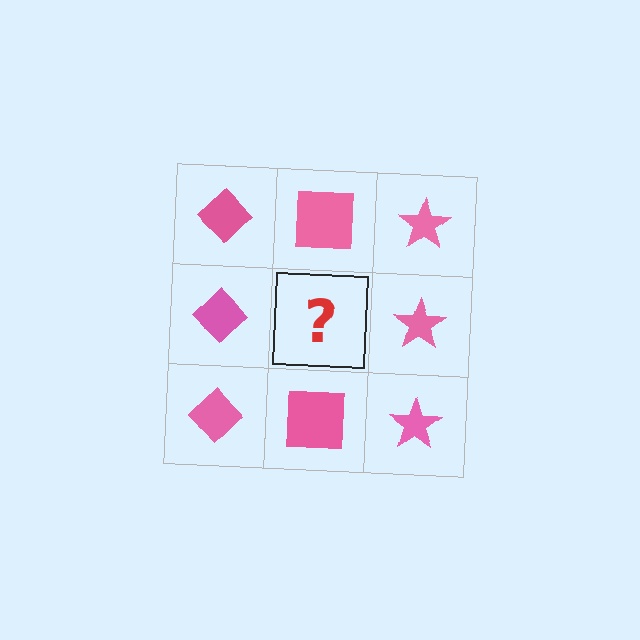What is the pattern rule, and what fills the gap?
The rule is that each column has a consistent shape. The gap should be filled with a pink square.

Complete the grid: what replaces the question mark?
The question mark should be replaced with a pink square.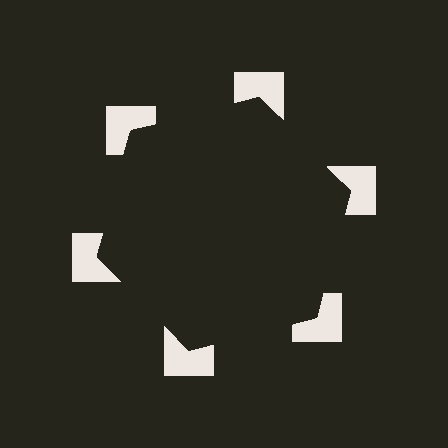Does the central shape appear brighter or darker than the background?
It typically appears slightly darker than the background, even though no actual brightness change is drawn.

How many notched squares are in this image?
There are 6 — one at each vertex of the illusory hexagon.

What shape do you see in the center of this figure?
An illusory hexagon — its edges are inferred from the aligned wedge cuts in the notched squares, not physically drawn.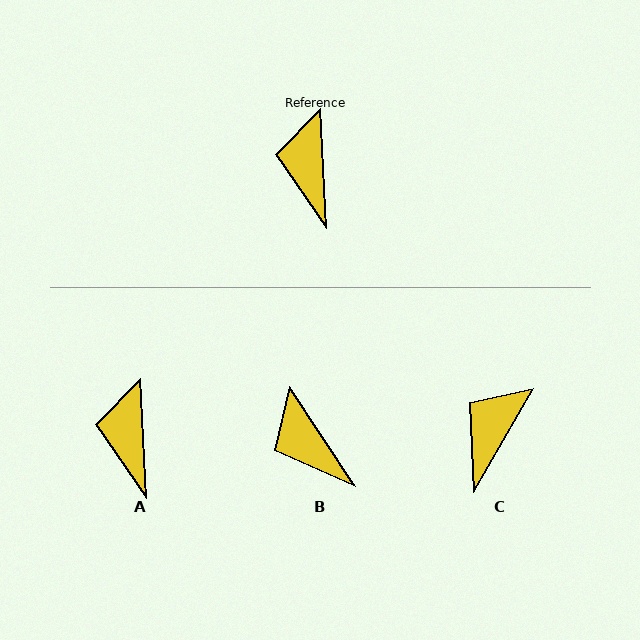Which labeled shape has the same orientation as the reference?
A.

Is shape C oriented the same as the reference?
No, it is off by about 33 degrees.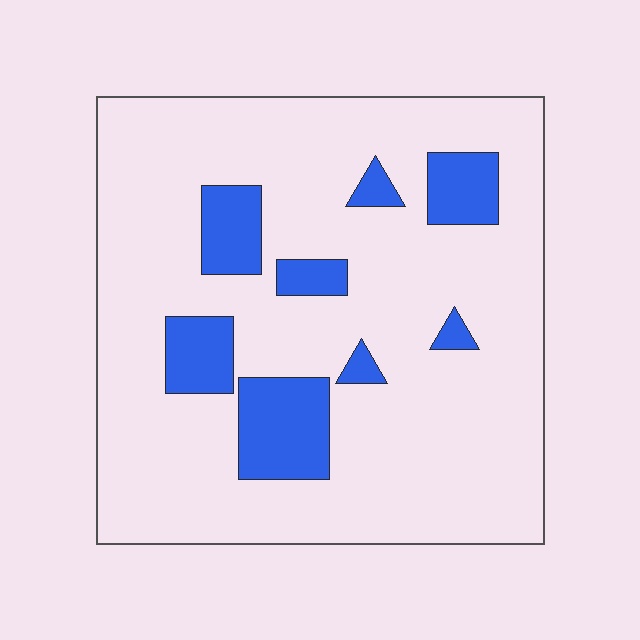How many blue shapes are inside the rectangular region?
8.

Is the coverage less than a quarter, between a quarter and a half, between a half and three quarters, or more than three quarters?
Less than a quarter.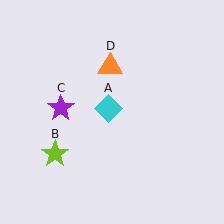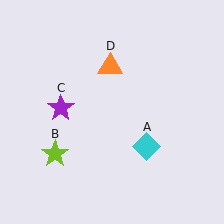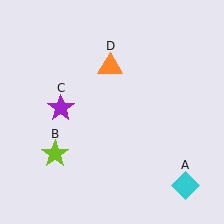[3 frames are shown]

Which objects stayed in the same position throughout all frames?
Lime star (object B) and purple star (object C) and orange triangle (object D) remained stationary.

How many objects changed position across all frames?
1 object changed position: cyan diamond (object A).